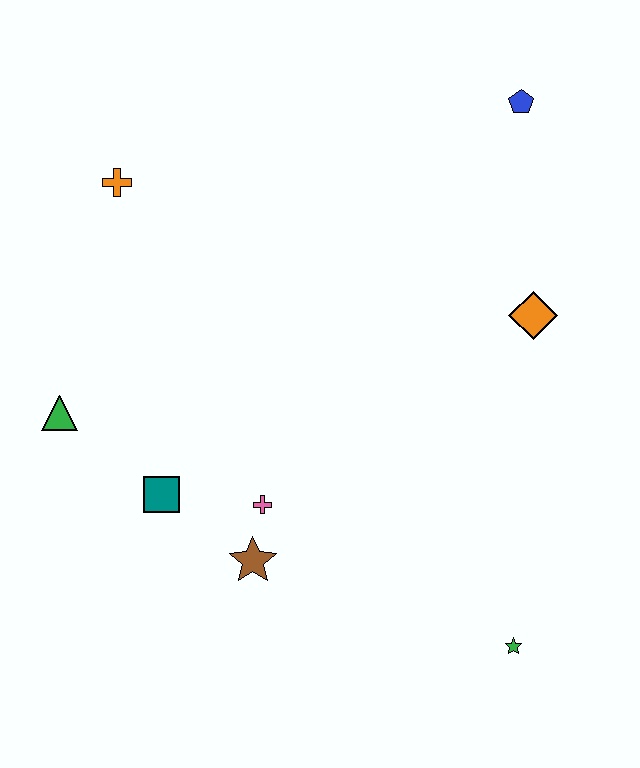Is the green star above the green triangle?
No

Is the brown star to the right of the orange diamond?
No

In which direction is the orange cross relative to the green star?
The orange cross is above the green star.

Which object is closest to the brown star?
The pink cross is closest to the brown star.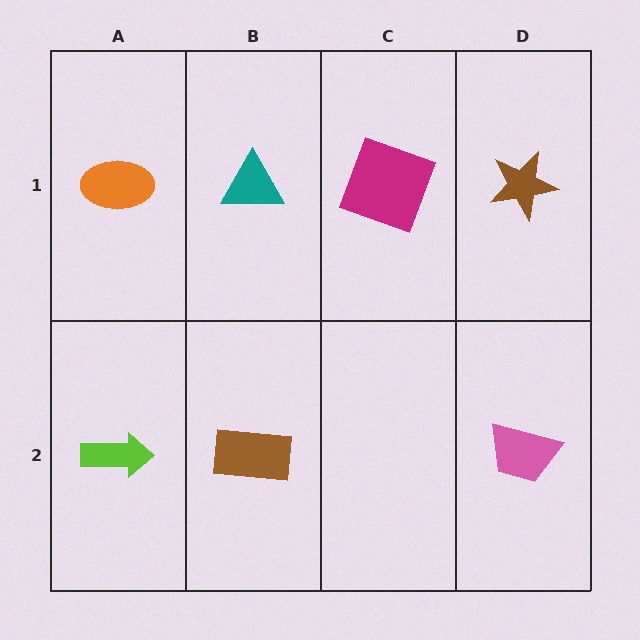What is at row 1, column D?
A brown star.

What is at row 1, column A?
An orange ellipse.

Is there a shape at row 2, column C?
No, that cell is empty.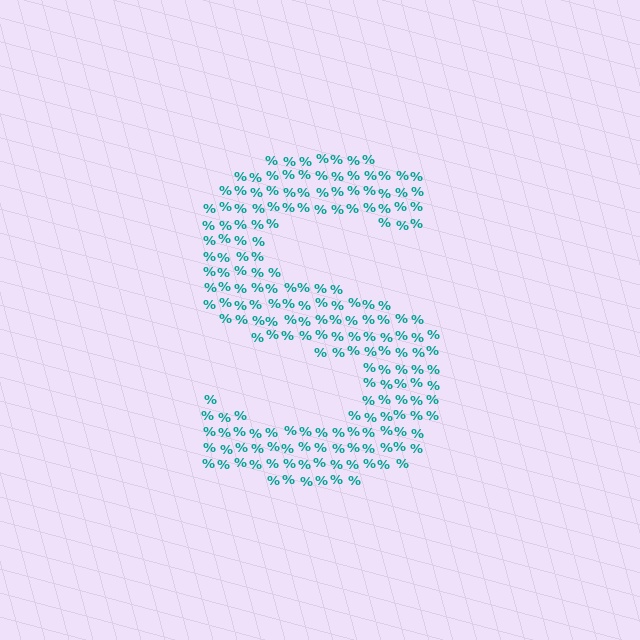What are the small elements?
The small elements are percent signs.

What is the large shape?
The large shape is the letter S.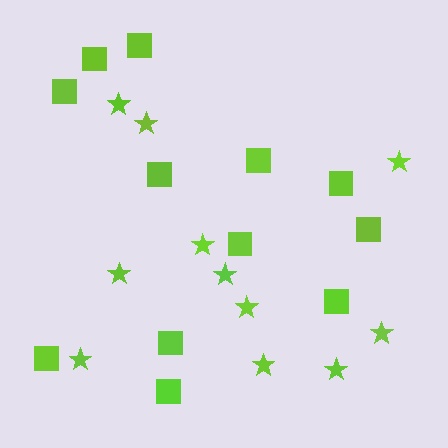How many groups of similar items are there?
There are 2 groups: one group of squares (12) and one group of stars (11).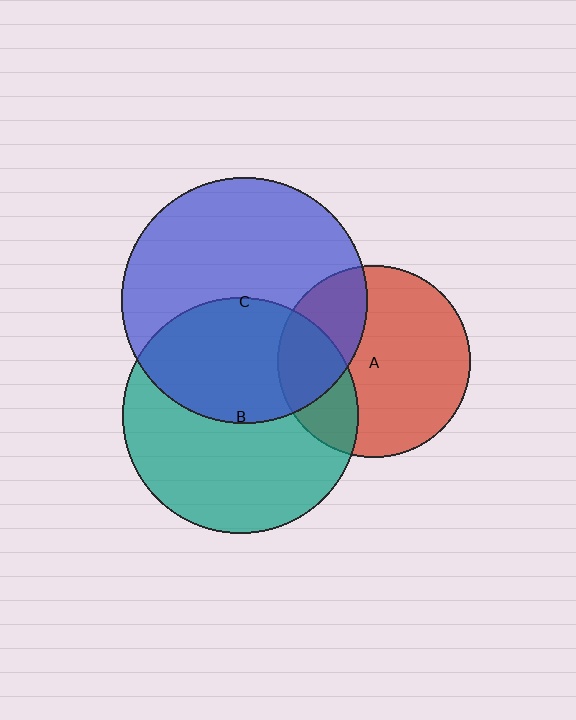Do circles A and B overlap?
Yes.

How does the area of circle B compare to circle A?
Approximately 1.5 times.